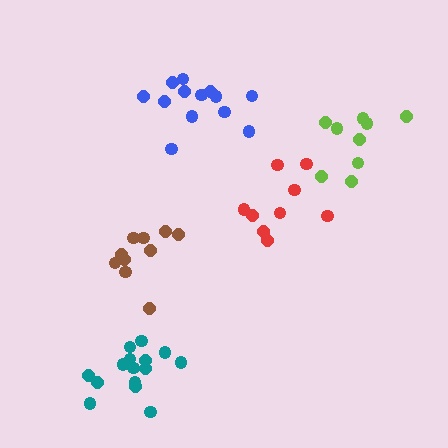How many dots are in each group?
Group 1: 9 dots, Group 2: 10 dots, Group 3: 13 dots, Group 4: 15 dots, Group 5: 9 dots (56 total).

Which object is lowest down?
The teal cluster is bottommost.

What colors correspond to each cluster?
The clusters are colored: red, brown, blue, teal, lime.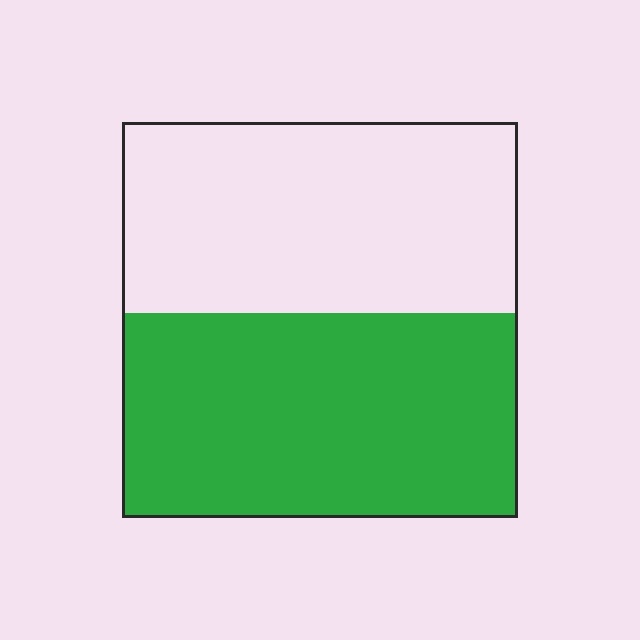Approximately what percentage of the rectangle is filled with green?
Approximately 50%.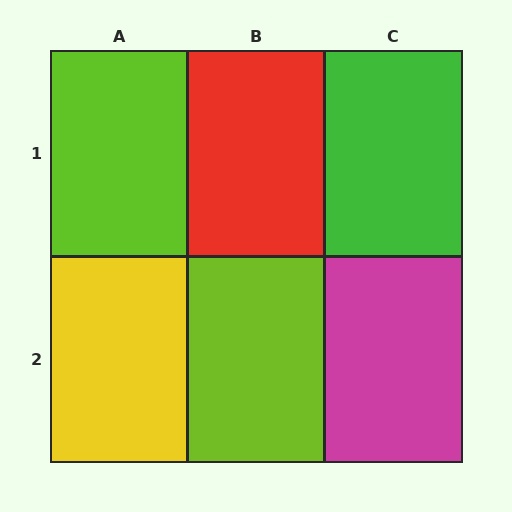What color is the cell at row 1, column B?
Red.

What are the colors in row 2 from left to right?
Yellow, lime, magenta.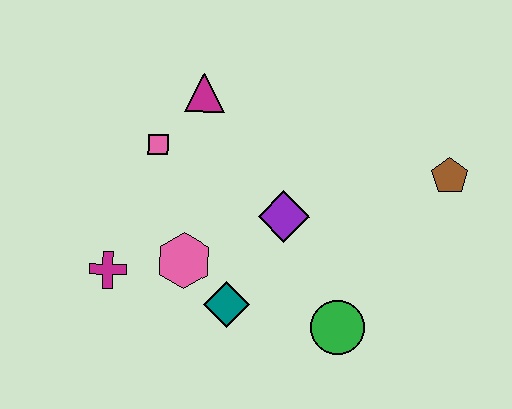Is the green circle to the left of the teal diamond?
No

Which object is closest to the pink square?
The magenta triangle is closest to the pink square.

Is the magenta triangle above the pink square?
Yes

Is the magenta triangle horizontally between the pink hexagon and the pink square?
No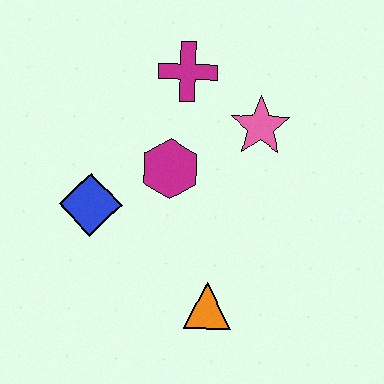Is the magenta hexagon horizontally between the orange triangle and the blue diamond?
Yes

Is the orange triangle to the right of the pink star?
No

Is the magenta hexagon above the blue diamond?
Yes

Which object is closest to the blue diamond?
The magenta hexagon is closest to the blue diamond.